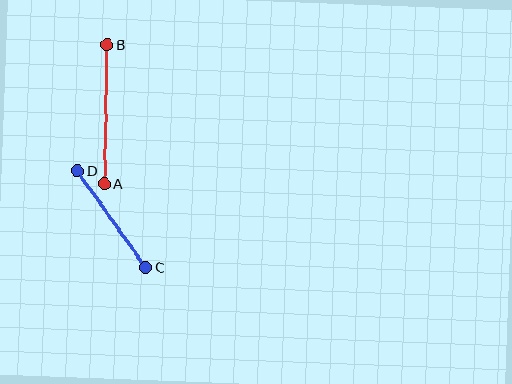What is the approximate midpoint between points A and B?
The midpoint is at approximately (106, 114) pixels.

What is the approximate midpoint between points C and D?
The midpoint is at approximately (111, 219) pixels.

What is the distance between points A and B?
The distance is approximately 139 pixels.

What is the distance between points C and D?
The distance is approximately 118 pixels.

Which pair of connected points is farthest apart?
Points A and B are farthest apart.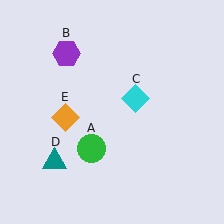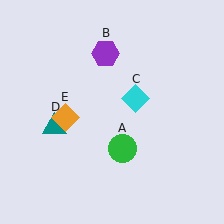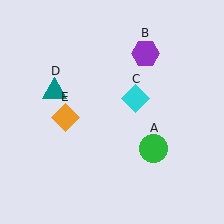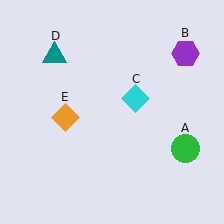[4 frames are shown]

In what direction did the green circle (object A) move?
The green circle (object A) moved right.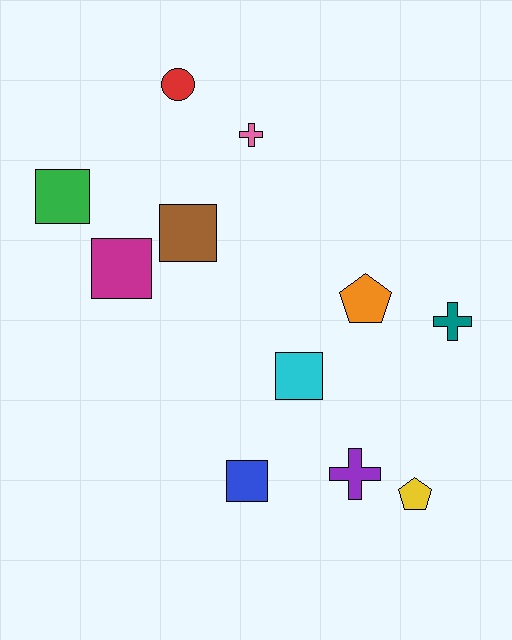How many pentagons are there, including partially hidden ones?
There are 2 pentagons.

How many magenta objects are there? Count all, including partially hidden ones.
There is 1 magenta object.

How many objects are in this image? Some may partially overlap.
There are 11 objects.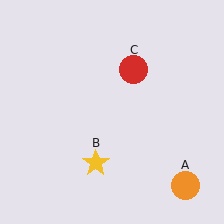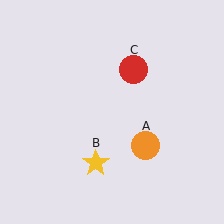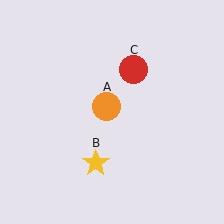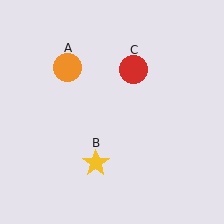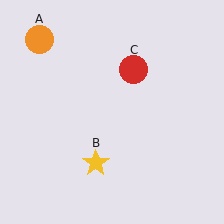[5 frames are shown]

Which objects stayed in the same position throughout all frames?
Yellow star (object B) and red circle (object C) remained stationary.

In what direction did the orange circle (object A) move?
The orange circle (object A) moved up and to the left.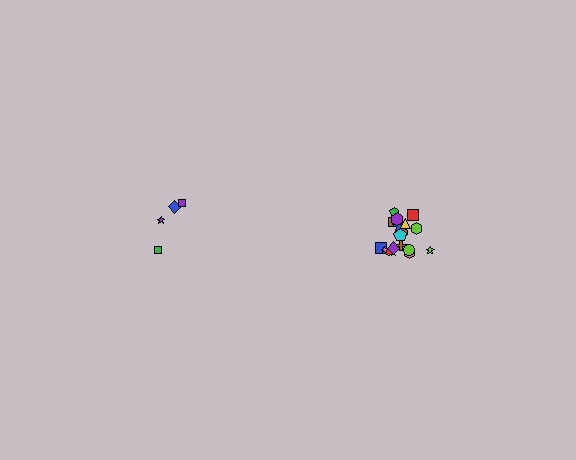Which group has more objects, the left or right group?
The right group.